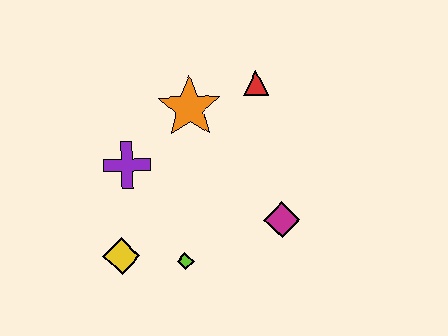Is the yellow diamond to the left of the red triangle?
Yes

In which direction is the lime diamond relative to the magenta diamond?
The lime diamond is to the left of the magenta diamond.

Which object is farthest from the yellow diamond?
The red triangle is farthest from the yellow diamond.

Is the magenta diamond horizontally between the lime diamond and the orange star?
No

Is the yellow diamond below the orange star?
Yes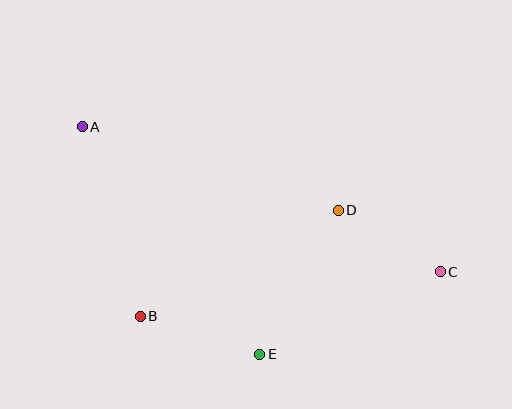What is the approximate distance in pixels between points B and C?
The distance between B and C is approximately 303 pixels.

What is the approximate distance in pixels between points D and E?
The distance between D and E is approximately 164 pixels.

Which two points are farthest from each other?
Points A and C are farthest from each other.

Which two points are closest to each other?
Points C and D are closest to each other.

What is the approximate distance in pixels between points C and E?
The distance between C and E is approximately 198 pixels.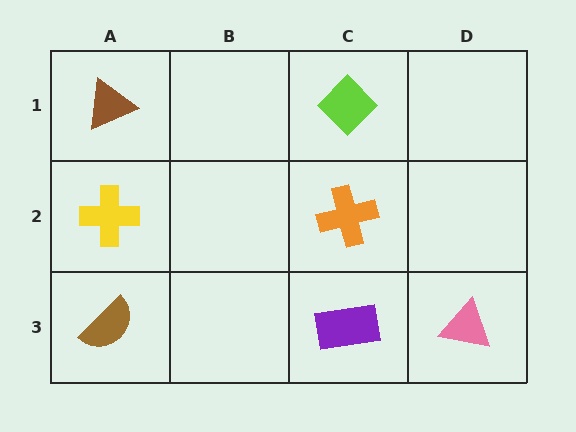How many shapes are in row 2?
2 shapes.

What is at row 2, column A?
A yellow cross.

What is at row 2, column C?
An orange cross.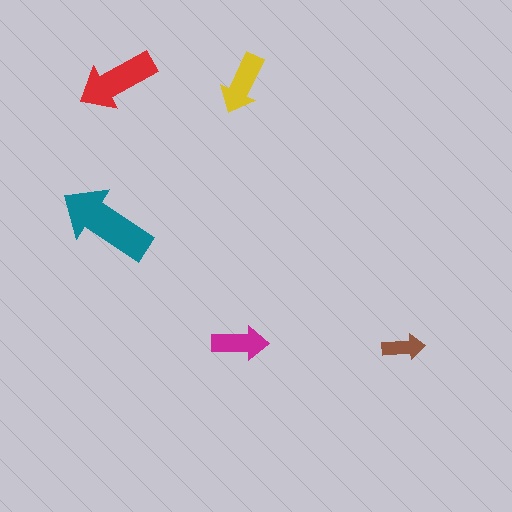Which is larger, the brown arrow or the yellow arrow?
The yellow one.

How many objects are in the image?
There are 5 objects in the image.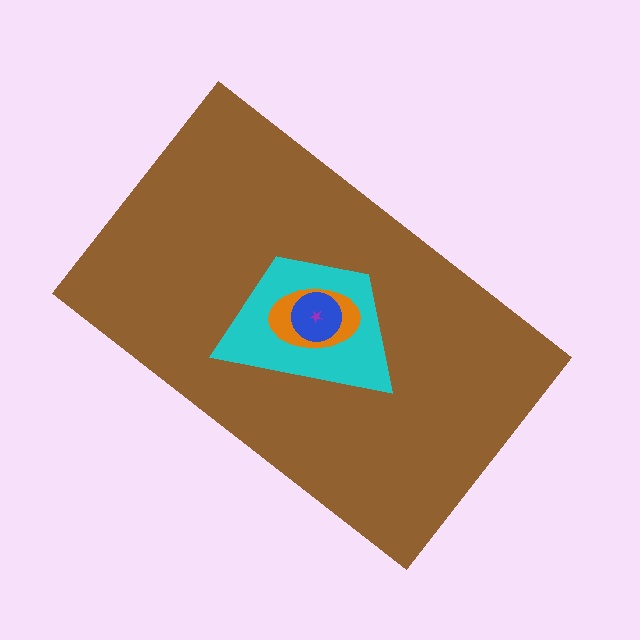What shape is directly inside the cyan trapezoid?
The orange ellipse.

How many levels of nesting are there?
5.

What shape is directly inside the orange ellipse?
The blue circle.